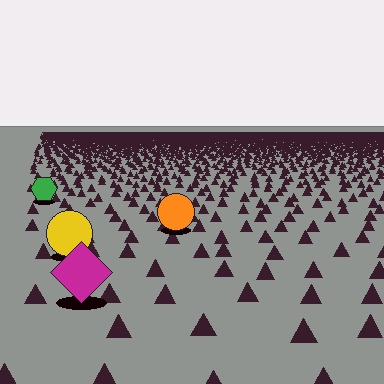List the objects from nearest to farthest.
From nearest to farthest: the magenta diamond, the yellow circle, the orange circle, the green hexagon.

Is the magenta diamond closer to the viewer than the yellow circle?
Yes. The magenta diamond is closer — you can tell from the texture gradient: the ground texture is coarser near it.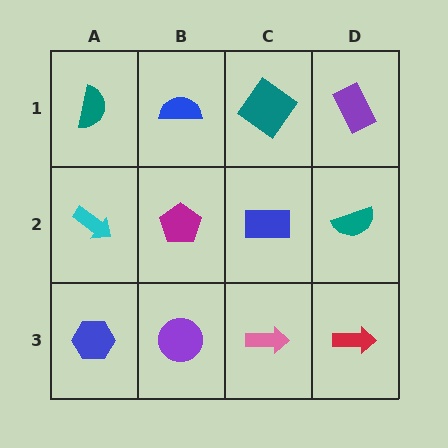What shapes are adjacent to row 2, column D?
A purple rectangle (row 1, column D), a red arrow (row 3, column D), a blue rectangle (row 2, column C).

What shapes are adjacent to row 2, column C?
A teal diamond (row 1, column C), a pink arrow (row 3, column C), a magenta pentagon (row 2, column B), a teal semicircle (row 2, column D).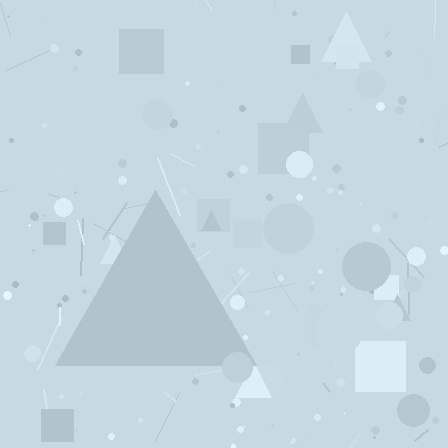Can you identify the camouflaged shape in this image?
The camouflaged shape is a triangle.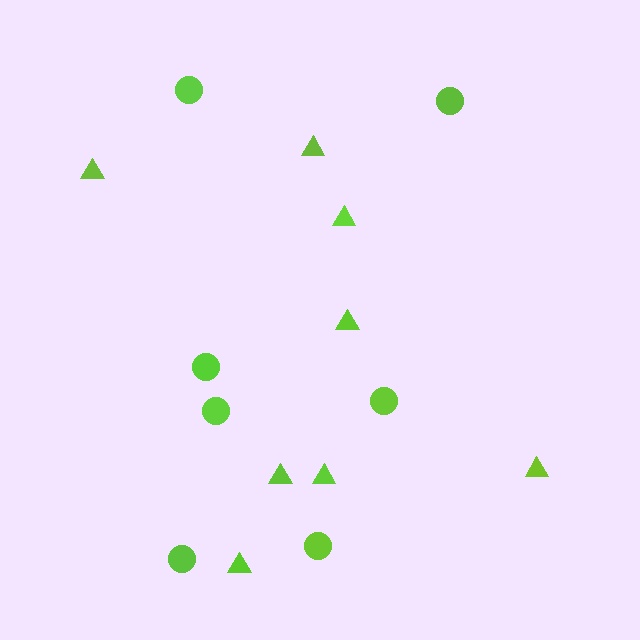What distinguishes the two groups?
There are 2 groups: one group of triangles (8) and one group of circles (7).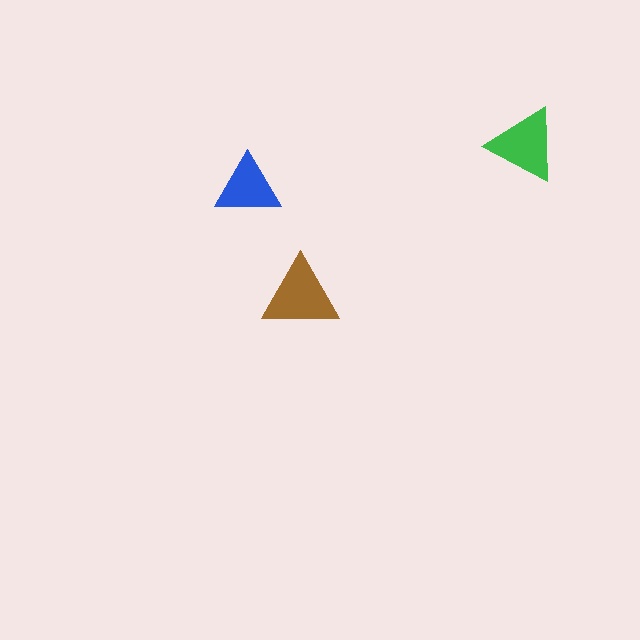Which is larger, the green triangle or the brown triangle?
The brown one.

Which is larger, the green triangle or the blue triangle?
The green one.